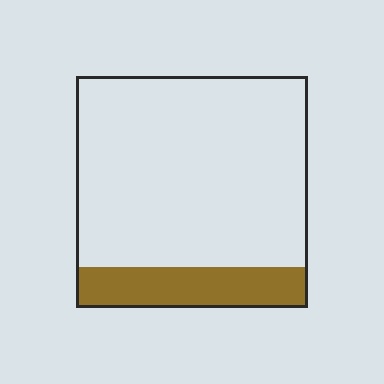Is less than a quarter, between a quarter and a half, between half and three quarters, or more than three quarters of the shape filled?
Less than a quarter.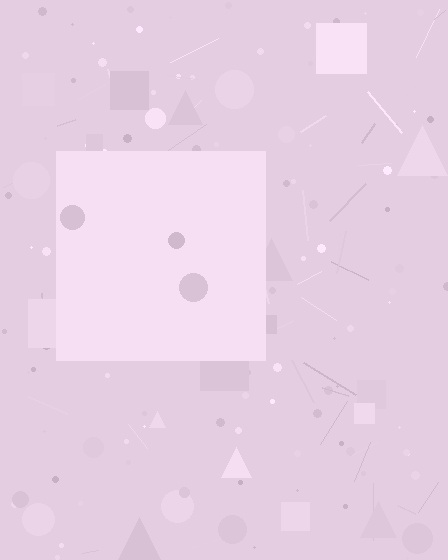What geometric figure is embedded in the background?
A square is embedded in the background.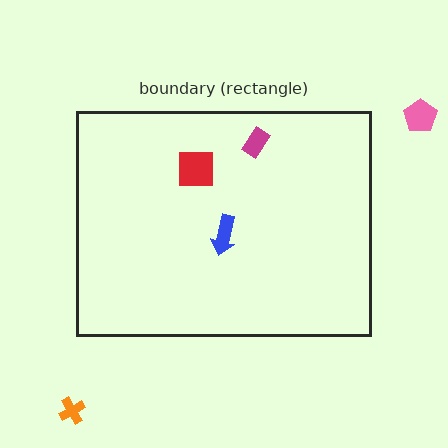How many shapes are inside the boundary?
3 inside, 2 outside.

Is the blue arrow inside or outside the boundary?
Inside.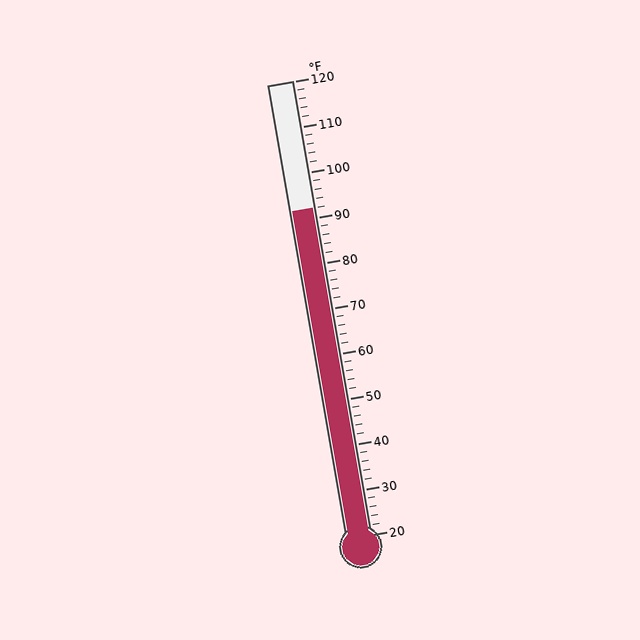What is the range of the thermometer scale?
The thermometer scale ranges from 20°F to 120°F.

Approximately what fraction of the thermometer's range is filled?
The thermometer is filled to approximately 70% of its range.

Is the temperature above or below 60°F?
The temperature is above 60°F.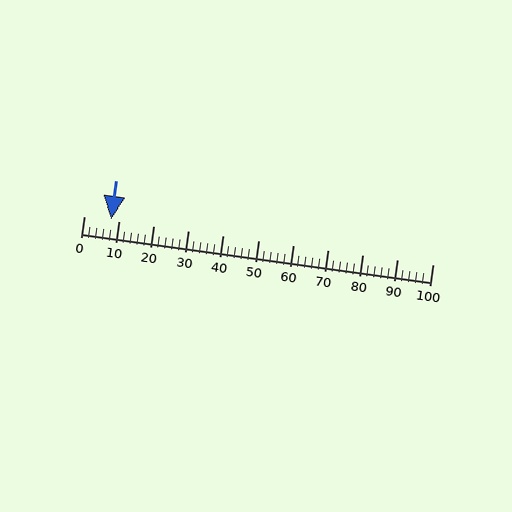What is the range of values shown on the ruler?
The ruler shows values from 0 to 100.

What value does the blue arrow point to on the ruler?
The blue arrow points to approximately 8.